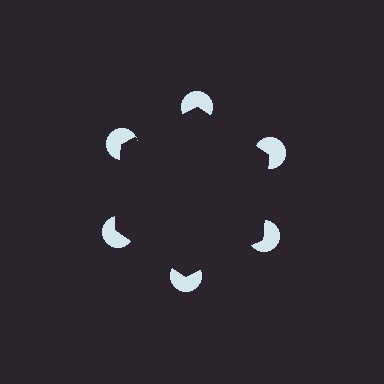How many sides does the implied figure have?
6 sides.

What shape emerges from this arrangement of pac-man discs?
An illusory hexagon — its edges are inferred from the aligned wedge cuts in the pac-man discs, not physically drawn.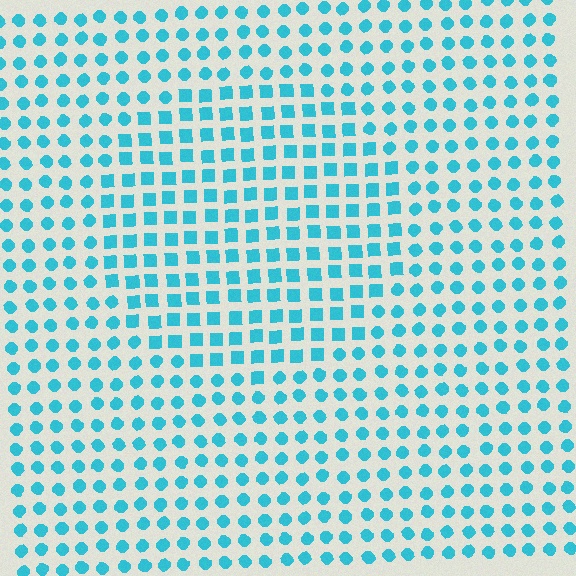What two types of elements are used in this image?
The image uses squares inside the circle region and circles outside it.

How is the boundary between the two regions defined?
The boundary is defined by a change in element shape: squares inside vs. circles outside. All elements share the same color and spacing.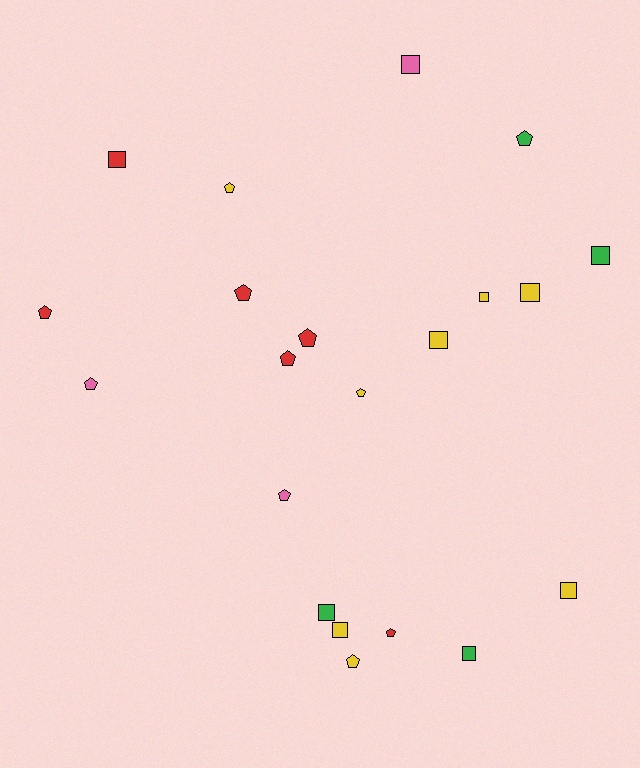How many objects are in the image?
There are 21 objects.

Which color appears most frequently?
Yellow, with 8 objects.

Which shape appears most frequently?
Pentagon, with 11 objects.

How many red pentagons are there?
There are 5 red pentagons.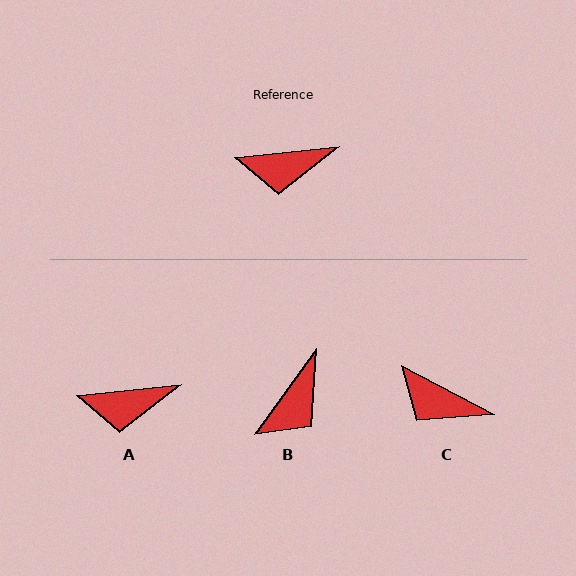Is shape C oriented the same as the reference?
No, it is off by about 34 degrees.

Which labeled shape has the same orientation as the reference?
A.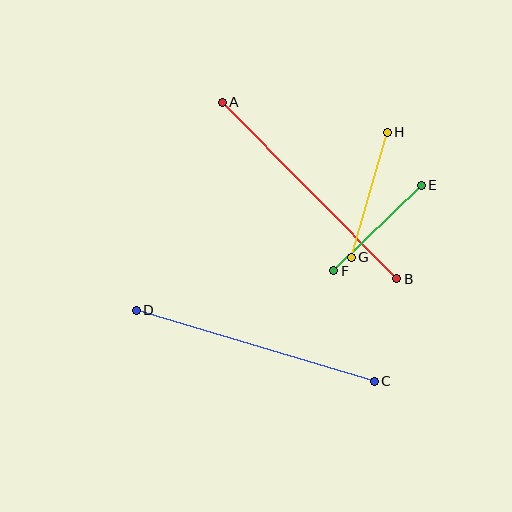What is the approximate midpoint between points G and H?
The midpoint is at approximately (369, 195) pixels.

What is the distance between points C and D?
The distance is approximately 248 pixels.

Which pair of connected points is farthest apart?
Points C and D are farthest apart.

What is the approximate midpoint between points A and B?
The midpoint is at approximately (309, 190) pixels.